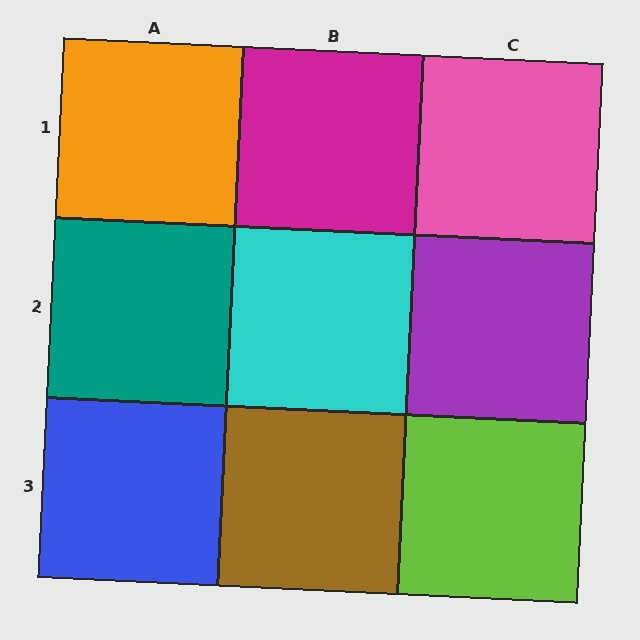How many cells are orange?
1 cell is orange.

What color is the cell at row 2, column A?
Teal.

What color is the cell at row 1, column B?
Magenta.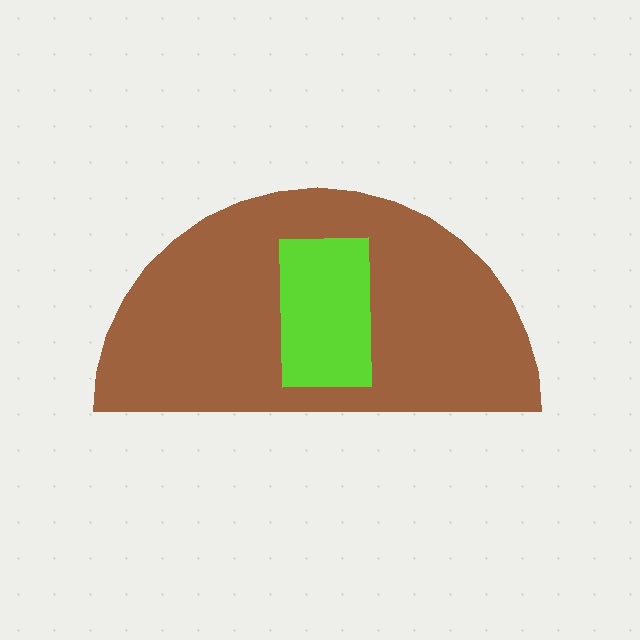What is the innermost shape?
The lime rectangle.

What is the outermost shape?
The brown semicircle.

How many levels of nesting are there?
2.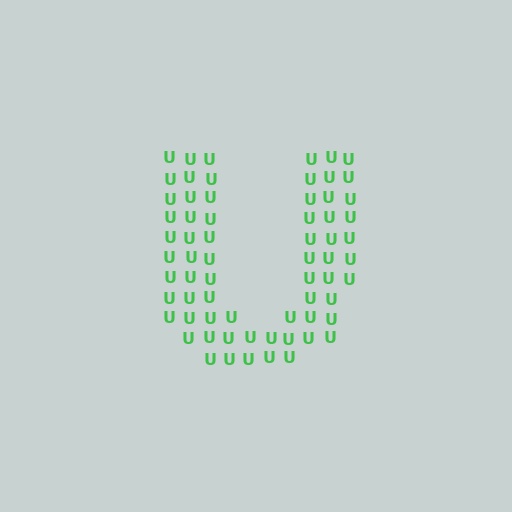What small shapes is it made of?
It is made of small letter U's.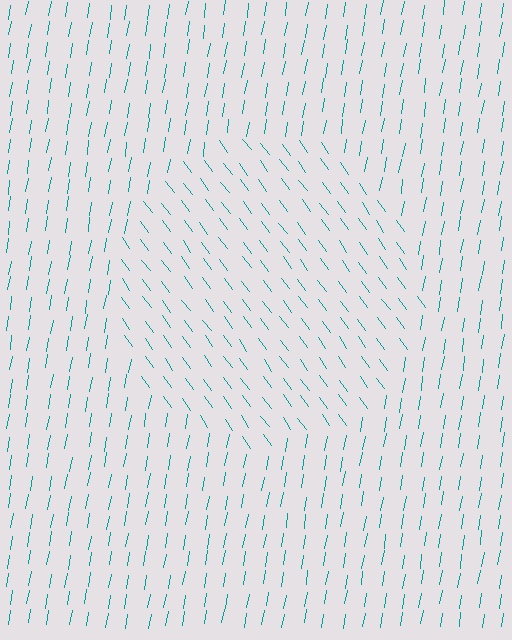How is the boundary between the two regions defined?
The boundary is defined purely by a change in line orientation (approximately 45 degrees difference). All lines are the same color and thickness.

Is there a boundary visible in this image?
Yes, there is a texture boundary formed by a change in line orientation.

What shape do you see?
I see a circle.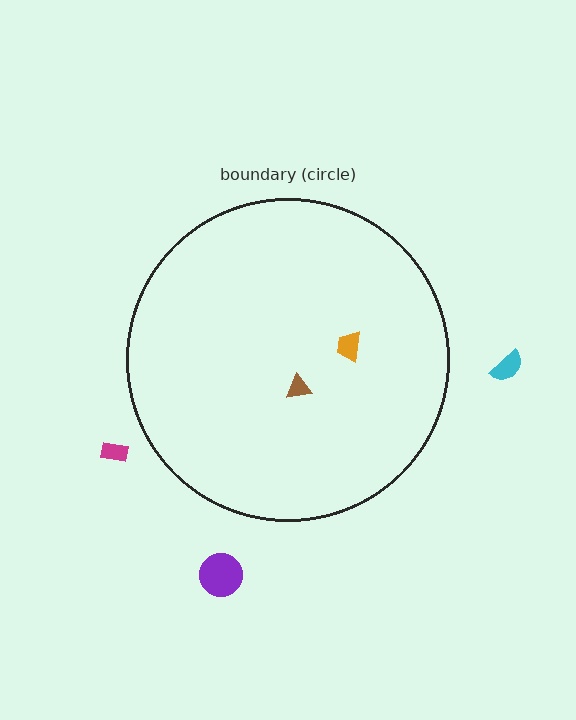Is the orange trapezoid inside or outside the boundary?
Inside.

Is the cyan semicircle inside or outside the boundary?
Outside.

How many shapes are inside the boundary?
2 inside, 3 outside.